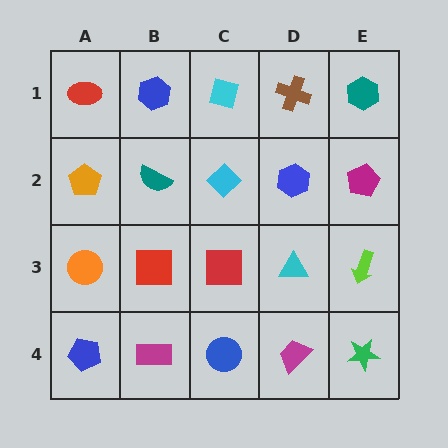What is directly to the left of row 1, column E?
A brown cross.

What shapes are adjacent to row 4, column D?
A cyan triangle (row 3, column D), a blue circle (row 4, column C), a green star (row 4, column E).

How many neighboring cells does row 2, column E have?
3.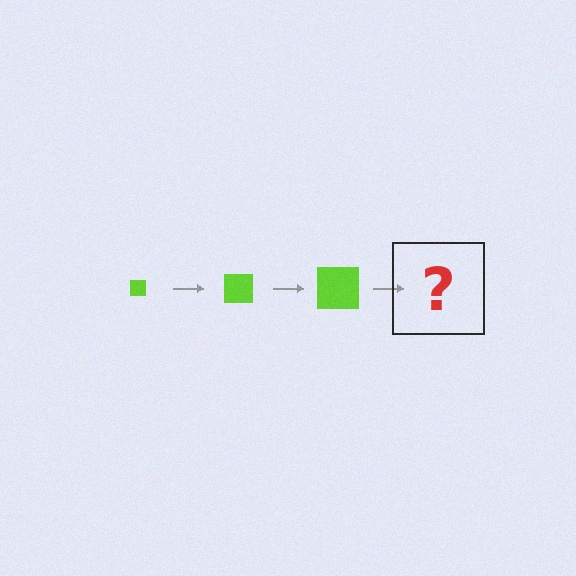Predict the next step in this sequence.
The next step is a lime square, larger than the previous one.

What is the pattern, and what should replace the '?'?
The pattern is that the square gets progressively larger each step. The '?' should be a lime square, larger than the previous one.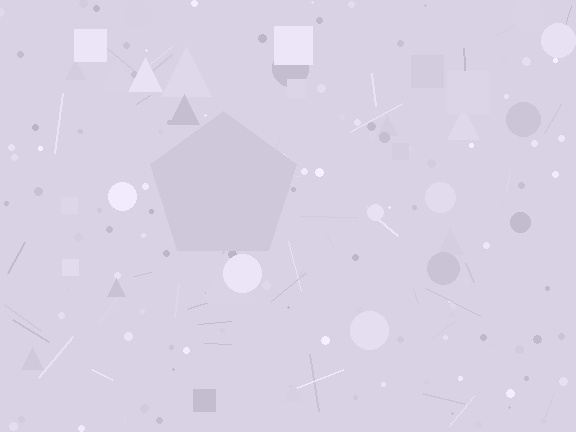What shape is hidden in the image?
A pentagon is hidden in the image.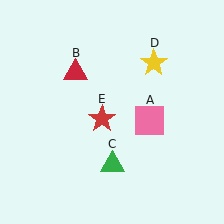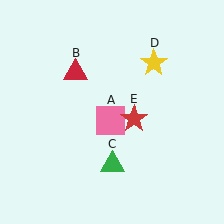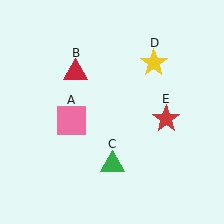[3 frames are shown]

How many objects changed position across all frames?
2 objects changed position: pink square (object A), red star (object E).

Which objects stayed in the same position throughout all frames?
Red triangle (object B) and green triangle (object C) and yellow star (object D) remained stationary.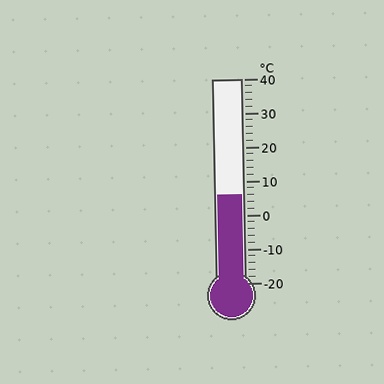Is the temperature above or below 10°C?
The temperature is below 10°C.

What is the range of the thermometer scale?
The thermometer scale ranges from -20°C to 40°C.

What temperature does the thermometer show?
The thermometer shows approximately 6°C.